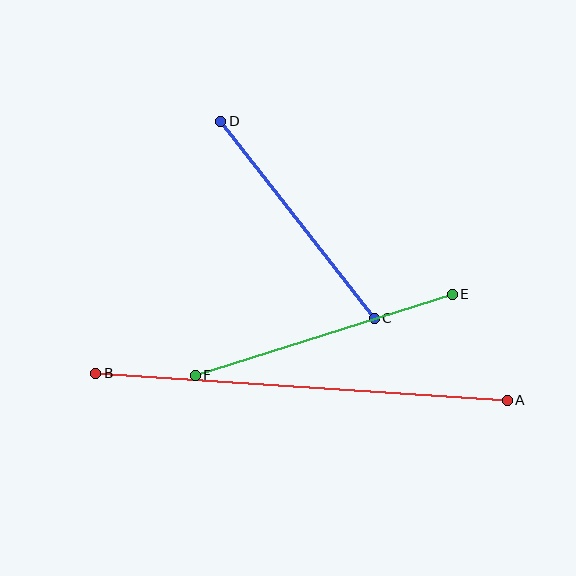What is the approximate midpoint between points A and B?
The midpoint is at approximately (301, 387) pixels.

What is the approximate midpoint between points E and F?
The midpoint is at approximately (324, 335) pixels.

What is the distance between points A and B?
The distance is approximately 412 pixels.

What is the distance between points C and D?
The distance is approximately 250 pixels.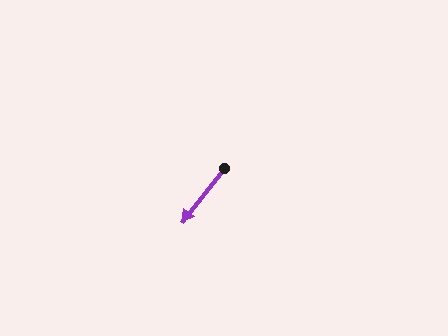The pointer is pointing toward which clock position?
Roughly 7 o'clock.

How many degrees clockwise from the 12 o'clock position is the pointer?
Approximately 218 degrees.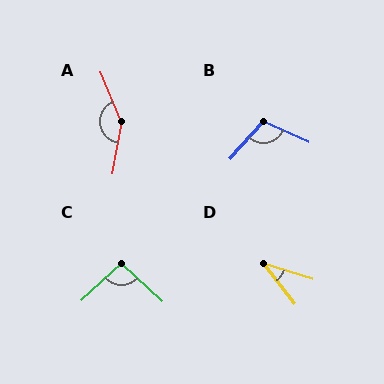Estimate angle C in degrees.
Approximately 94 degrees.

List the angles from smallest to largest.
D (34°), C (94°), B (107°), A (147°).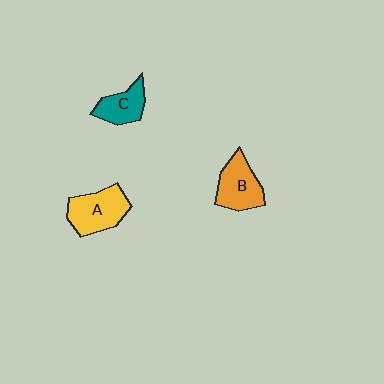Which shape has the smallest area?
Shape C (teal).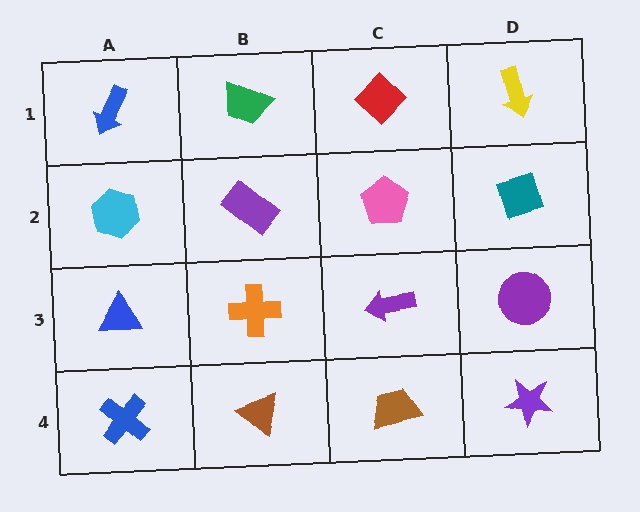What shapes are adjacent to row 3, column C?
A pink pentagon (row 2, column C), a brown trapezoid (row 4, column C), an orange cross (row 3, column B), a purple circle (row 3, column D).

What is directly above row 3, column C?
A pink pentagon.